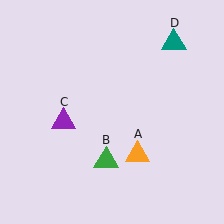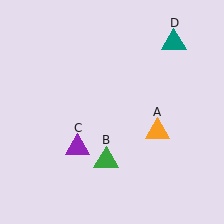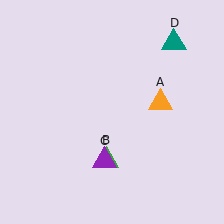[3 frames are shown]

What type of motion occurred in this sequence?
The orange triangle (object A), purple triangle (object C) rotated counterclockwise around the center of the scene.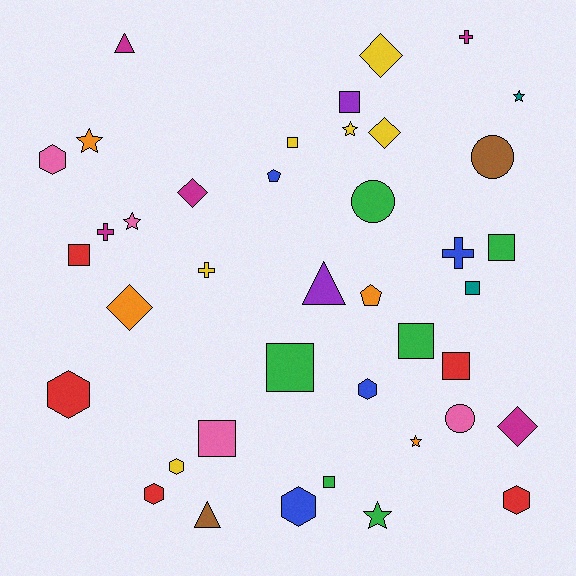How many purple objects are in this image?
There are 2 purple objects.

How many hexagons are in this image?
There are 7 hexagons.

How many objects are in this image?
There are 40 objects.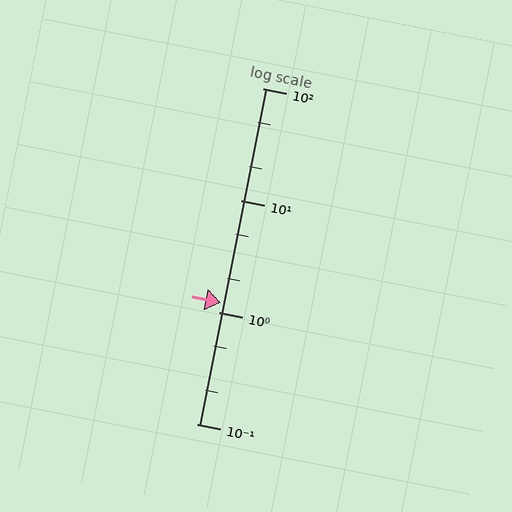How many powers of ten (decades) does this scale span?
The scale spans 3 decades, from 0.1 to 100.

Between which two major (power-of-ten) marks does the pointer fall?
The pointer is between 1 and 10.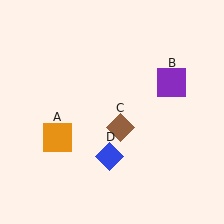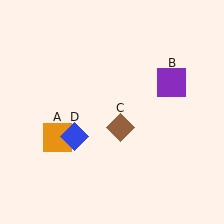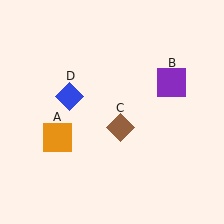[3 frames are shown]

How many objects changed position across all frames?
1 object changed position: blue diamond (object D).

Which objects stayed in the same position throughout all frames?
Orange square (object A) and purple square (object B) and brown diamond (object C) remained stationary.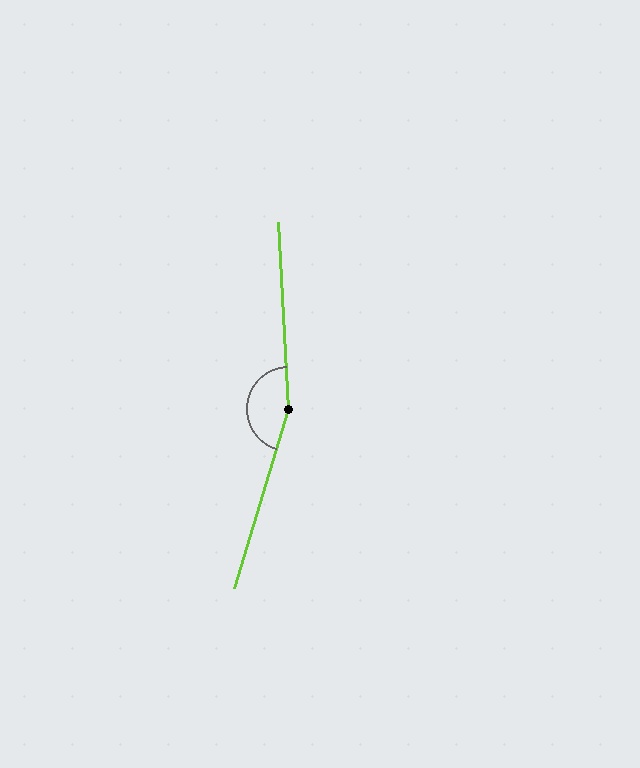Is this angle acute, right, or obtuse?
It is obtuse.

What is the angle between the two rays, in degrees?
Approximately 160 degrees.